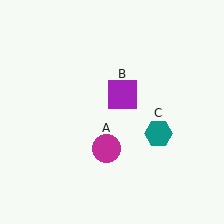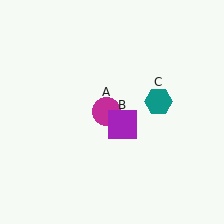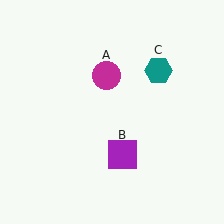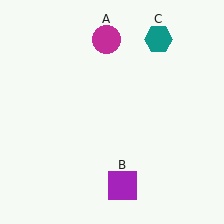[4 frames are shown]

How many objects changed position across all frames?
3 objects changed position: magenta circle (object A), purple square (object B), teal hexagon (object C).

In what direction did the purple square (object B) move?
The purple square (object B) moved down.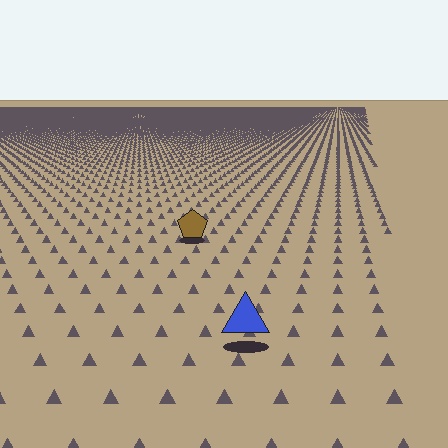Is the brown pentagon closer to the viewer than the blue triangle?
No. The blue triangle is closer — you can tell from the texture gradient: the ground texture is coarser near it.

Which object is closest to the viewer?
The blue triangle is closest. The texture marks near it are larger and more spread out.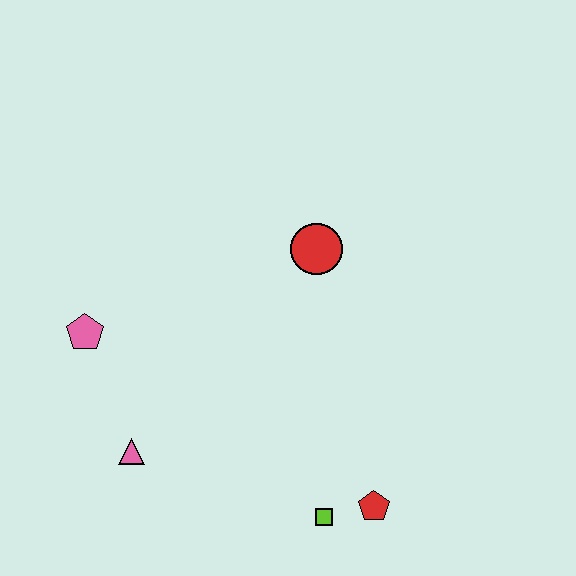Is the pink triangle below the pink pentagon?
Yes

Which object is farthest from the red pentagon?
The pink pentagon is farthest from the red pentagon.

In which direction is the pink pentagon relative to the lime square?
The pink pentagon is to the left of the lime square.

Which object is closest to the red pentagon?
The lime square is closest to the red pentagon.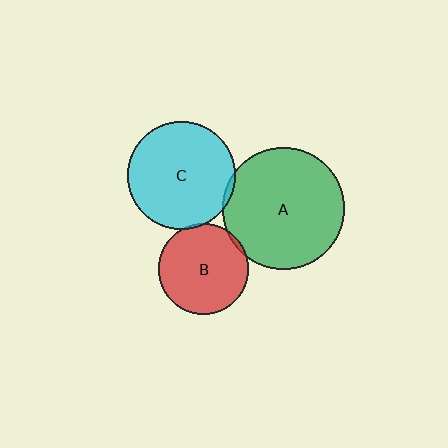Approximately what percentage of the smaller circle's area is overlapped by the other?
Approximately 5%.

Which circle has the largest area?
Circle A (green).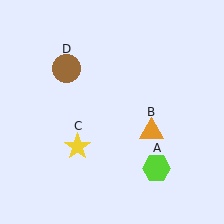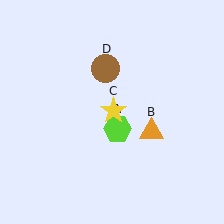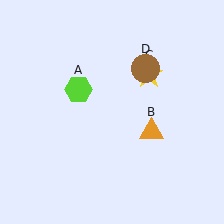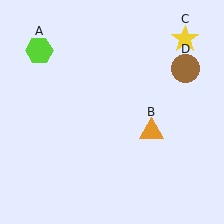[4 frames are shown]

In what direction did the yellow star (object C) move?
The yellow star (object C) moved up and to the right.